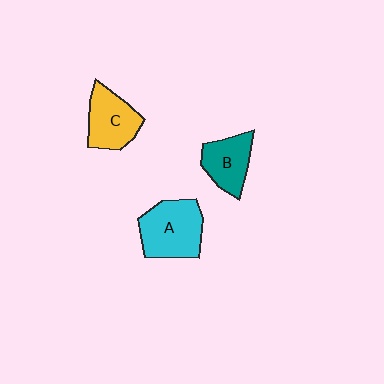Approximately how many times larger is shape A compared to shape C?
Approximately 1.2 times.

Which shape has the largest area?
Shape A (cyan).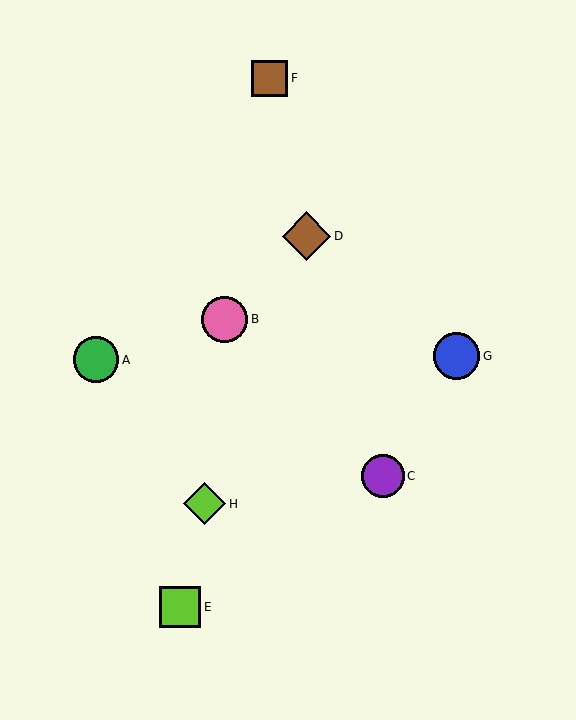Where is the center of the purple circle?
The center of the purple circle is at (383, 476).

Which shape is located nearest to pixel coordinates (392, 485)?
The purple circle (labeled C) at (383, 476) is nearest to that location.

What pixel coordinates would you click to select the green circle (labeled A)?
Click at (96, 360) to select the green circle A.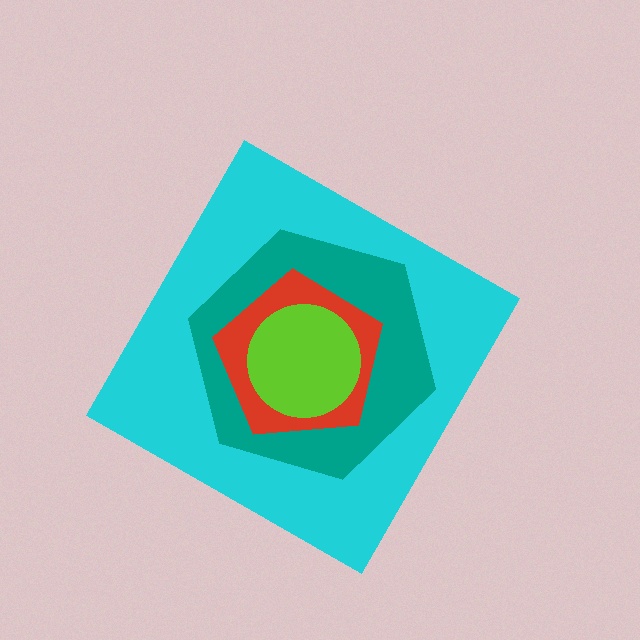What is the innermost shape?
The lime circle.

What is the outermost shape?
The cyan diamond.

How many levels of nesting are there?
4.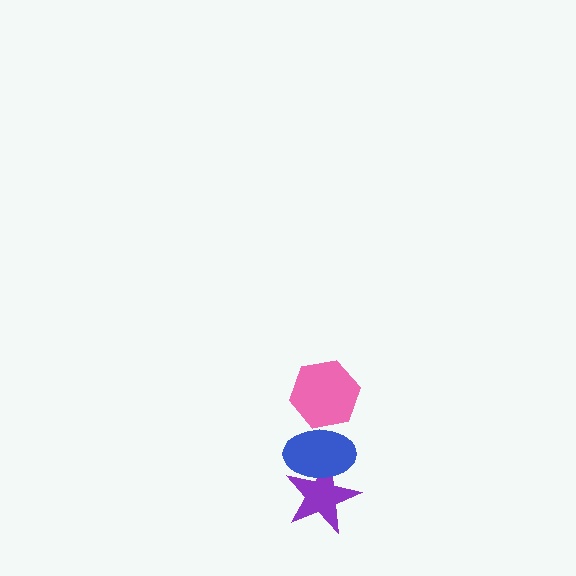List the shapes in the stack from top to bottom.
From top to bottom: the pink hexagon, the blue ellipse, the purple star.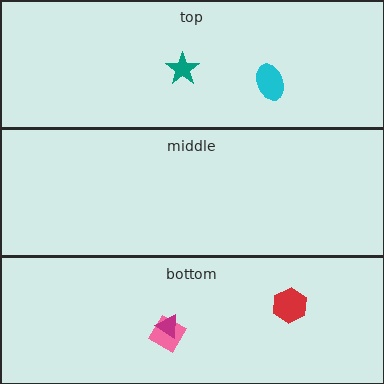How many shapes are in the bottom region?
3.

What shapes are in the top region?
The teal star, the cyan ellipse.